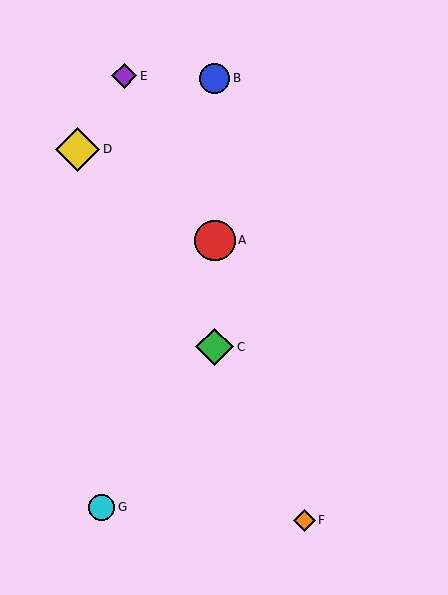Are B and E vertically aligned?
No, B is at x≈215 and E is at x≈124.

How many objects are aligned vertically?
3 objects (A, B, C) are aligned vertically.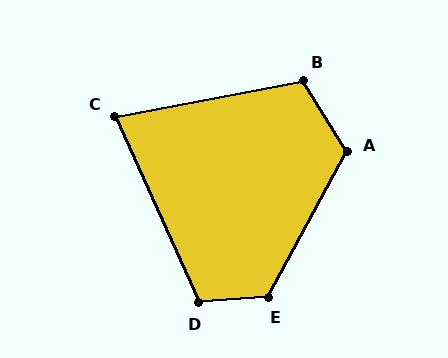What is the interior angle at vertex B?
Approximately 111 degrees (obtuse).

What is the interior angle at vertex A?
Approximately 120 degrees (obtuse).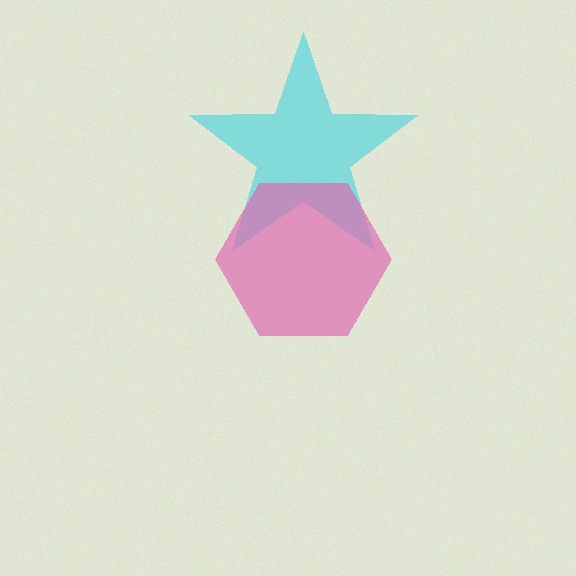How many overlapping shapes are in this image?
There are 2 overlapping shapes in the image.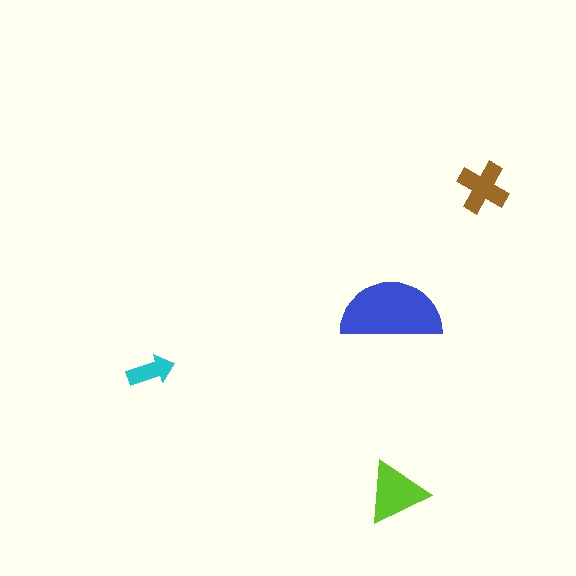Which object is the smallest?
The cyan arrow.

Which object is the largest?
The blue semicircle.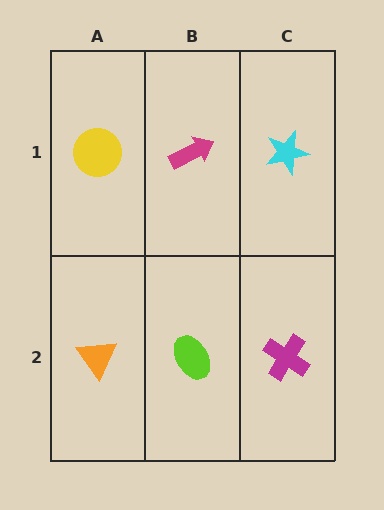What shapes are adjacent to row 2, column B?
A magenta arrow (row 1, column B), an orange triangle (row 2, column A), a magenta cross (row 2, column C).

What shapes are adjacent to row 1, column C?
A magenta cross (row 2, column C), a magenta arrow (row 1, column B).